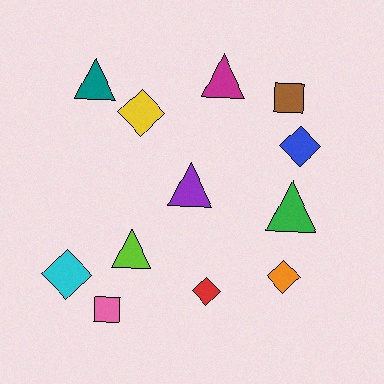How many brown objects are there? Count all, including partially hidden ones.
There is 1 brown object.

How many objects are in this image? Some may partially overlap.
There are 12 objects.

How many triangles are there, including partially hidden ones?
There are 5 triangles.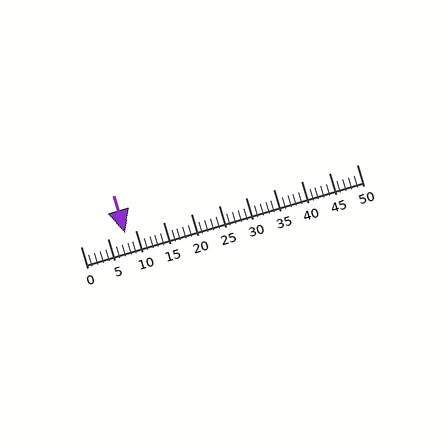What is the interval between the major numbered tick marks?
The major tick marks are spaced 5 units apart.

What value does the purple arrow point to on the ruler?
The purple arrow points to approximately 8.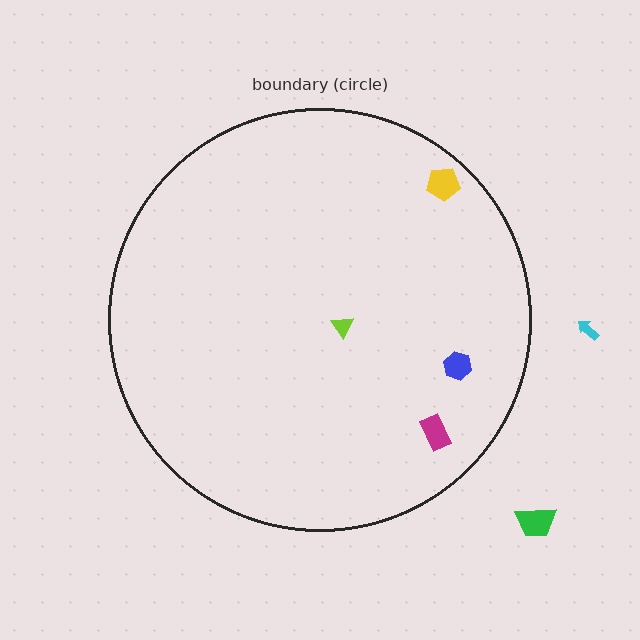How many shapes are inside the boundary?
4 inside, 2 outside.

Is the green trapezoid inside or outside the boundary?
Outside.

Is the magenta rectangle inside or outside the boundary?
Inside.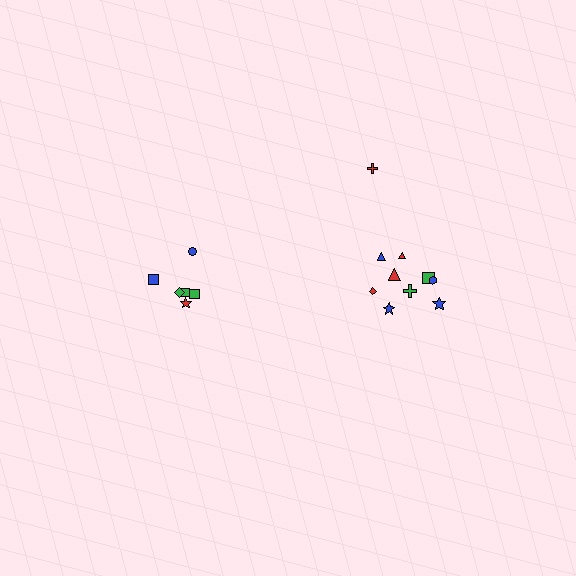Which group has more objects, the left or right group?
The right group.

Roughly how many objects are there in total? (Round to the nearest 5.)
Roughly 15 objects in total.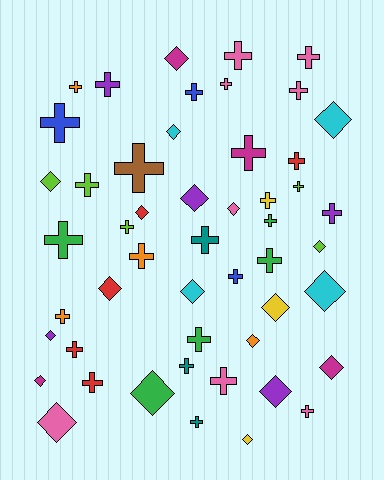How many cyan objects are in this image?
There are 4 cyan objects.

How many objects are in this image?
There are 50 objects.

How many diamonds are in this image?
There are 20 diamonds.